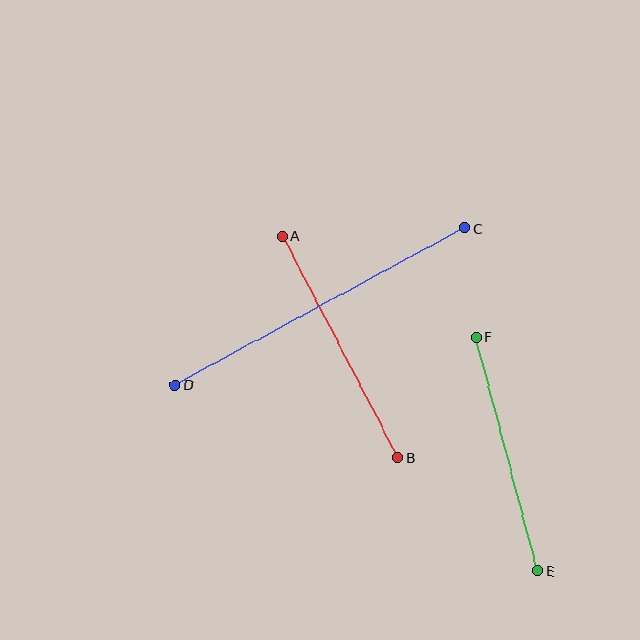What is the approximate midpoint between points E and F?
The midpoint is at approximately (507, 454) pixels.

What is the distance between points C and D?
The distance is approximately 329 pixels.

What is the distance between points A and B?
The distance is approximately 250 pixels.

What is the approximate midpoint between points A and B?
The midpoint is at approximately (340, 347) pixels.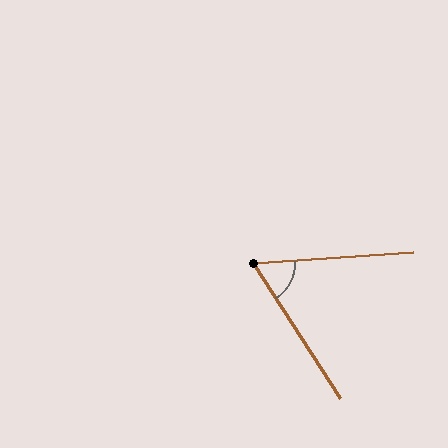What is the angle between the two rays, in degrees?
Approximately 61 degrees.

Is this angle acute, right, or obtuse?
It is acute.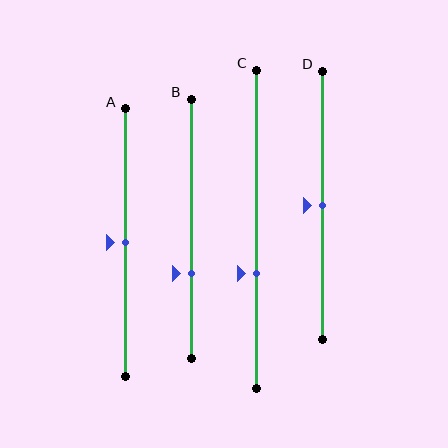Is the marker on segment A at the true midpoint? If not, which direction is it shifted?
Yes, the marker on segment A is at the true midpoint.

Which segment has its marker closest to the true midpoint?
Segment A has its marker closest to the true midpoint.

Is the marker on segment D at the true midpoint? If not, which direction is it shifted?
Yes, the marker on segment D is at the true midpoint.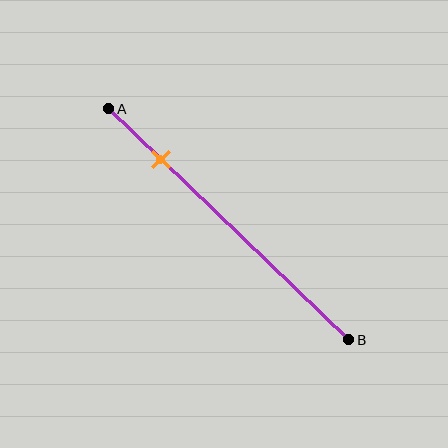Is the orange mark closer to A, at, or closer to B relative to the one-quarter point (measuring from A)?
The orange mark is closer to point A than the one-quarter point of segment AB.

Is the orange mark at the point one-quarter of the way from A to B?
No, the mark is at about 20% from A, not at the 25% one-quarter point.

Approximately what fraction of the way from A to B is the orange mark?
The orange mark is approximately 20% of the way from A to B.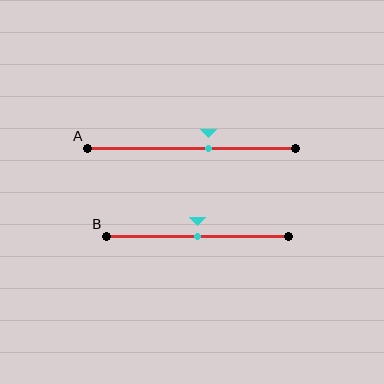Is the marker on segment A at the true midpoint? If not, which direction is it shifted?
No, the marker on segment A is shifted to the right by about 8% of the segment length.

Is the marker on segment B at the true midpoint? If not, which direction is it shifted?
Yes, the marker on segment B is at the true midpoint.